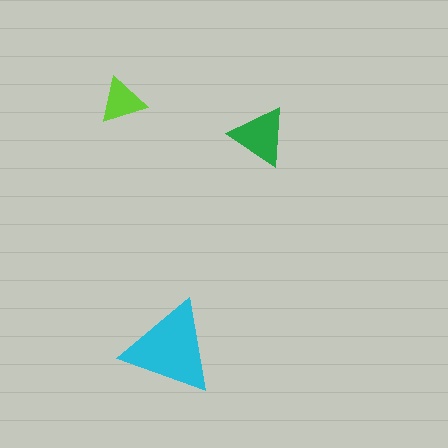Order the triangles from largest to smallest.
the cyan one, the green one, the lime one.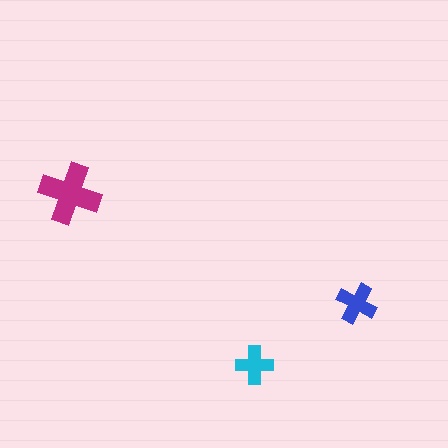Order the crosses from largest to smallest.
the magenta one, the blue one, the cyan one.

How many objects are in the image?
There are 3 objects in the image.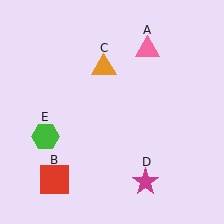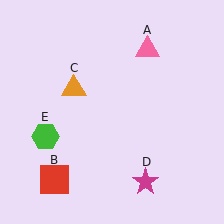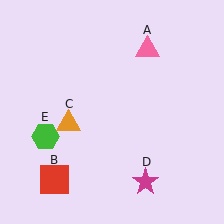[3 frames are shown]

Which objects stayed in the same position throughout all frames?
Pink triangle (object A) and red square (object B) and magenta star (object D) and green hexagon (object E) remained stationary.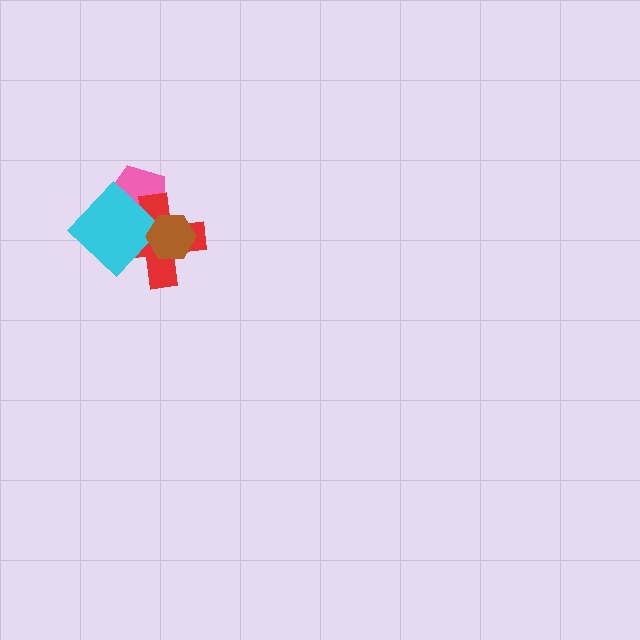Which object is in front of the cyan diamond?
The brown hexagon is in front of the cyan diamond.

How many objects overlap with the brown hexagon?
3 objects overlap with the brown hexagon.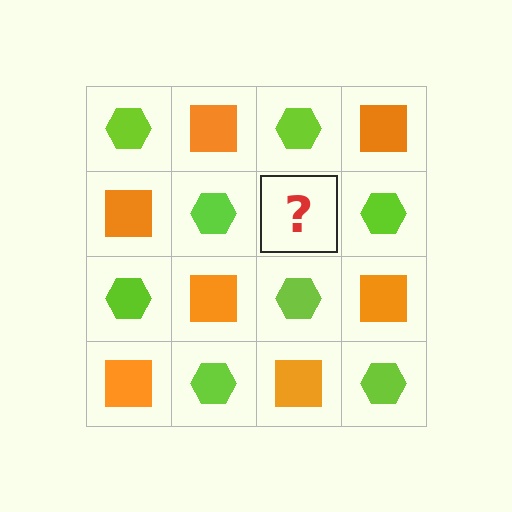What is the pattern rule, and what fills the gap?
The rule is that it alternates lime hexagon and orange square in a checkerboard pattern. The gap should be filled with an orange square.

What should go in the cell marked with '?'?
The missing cell should contain an orange square.